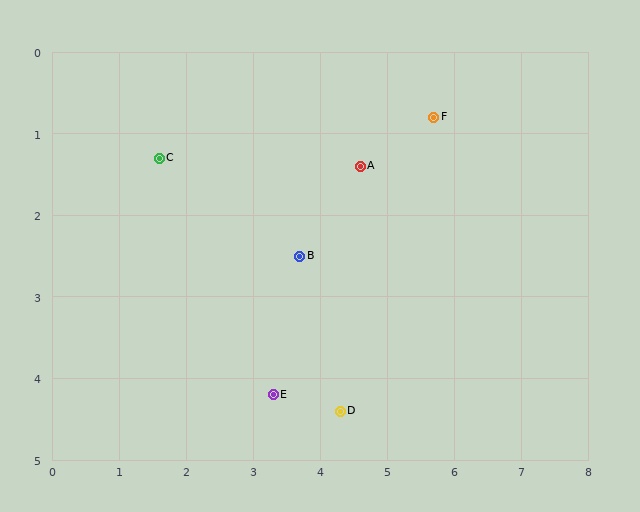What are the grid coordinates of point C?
Point C is at approximately (1.6, 1.3).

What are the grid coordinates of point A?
Point A is at approximately (4.6, 1.4).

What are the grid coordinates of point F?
Point F is at approximately (5.7, 0.8).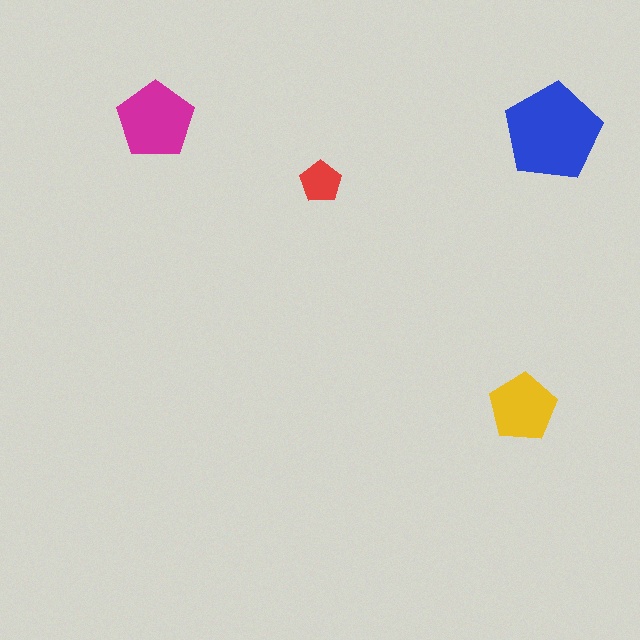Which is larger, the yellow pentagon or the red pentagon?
The yellow one.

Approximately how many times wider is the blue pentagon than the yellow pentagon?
About 1.5 times wider.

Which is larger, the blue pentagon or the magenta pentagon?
The blue one.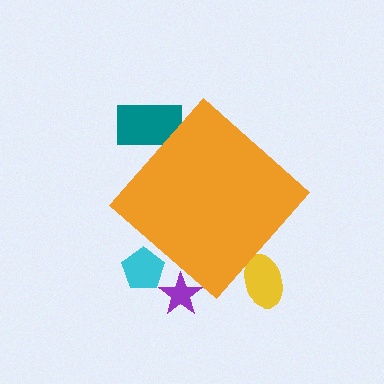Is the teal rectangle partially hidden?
Yes, the teal rectangle is partially hidden behind the orange diamond.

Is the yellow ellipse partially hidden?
Yes, the yellow ellipse is partially hidden behind the orange diamond.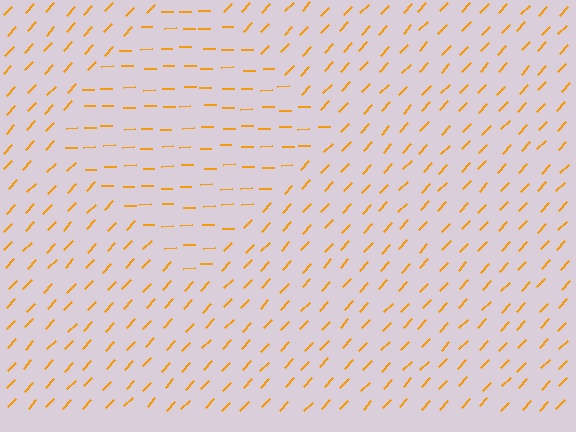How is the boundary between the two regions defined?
The boundary is defined purely by a change in line orientation (approximately 45 degrees difference). All lines are the same color and thickness.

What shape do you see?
I see a diamond.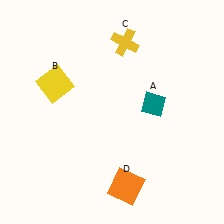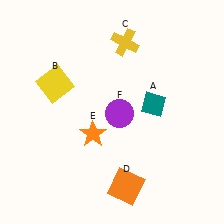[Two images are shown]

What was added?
An orange star (E), a purple circle (F) were added in Image 2.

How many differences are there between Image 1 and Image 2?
There are 2 differences between the two images.